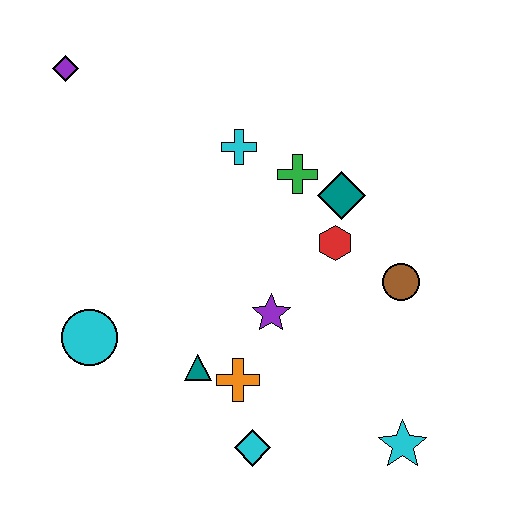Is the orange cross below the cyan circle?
Yes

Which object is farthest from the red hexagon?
The purple diamond is farthest from the red hexagon.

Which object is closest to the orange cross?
The teal triangle is closest to the orange cross.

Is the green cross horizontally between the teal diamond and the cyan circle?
Yes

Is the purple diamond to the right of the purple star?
No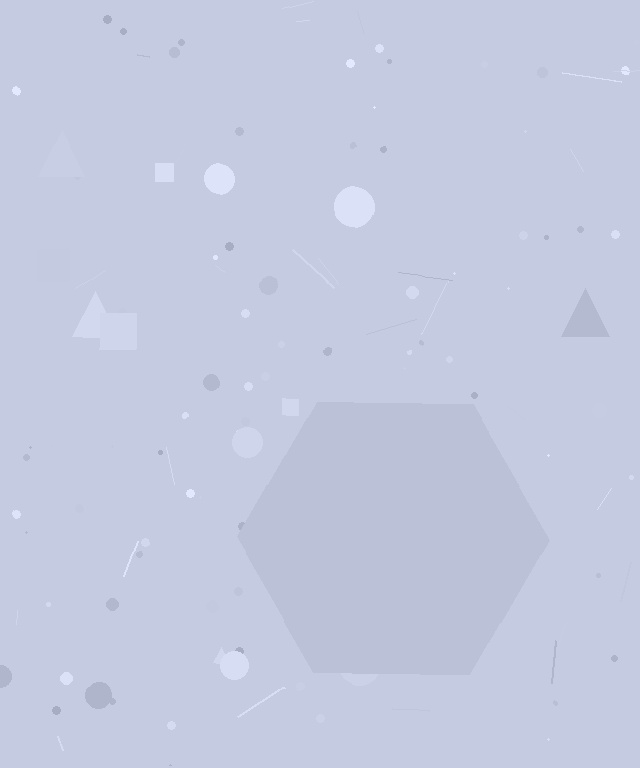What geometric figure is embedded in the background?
A hexagon is embedded in the background.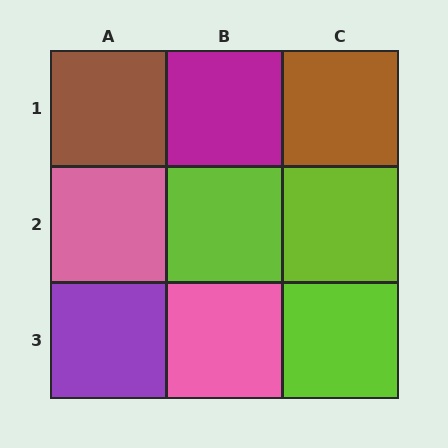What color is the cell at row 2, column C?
Lime.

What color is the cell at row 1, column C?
Brown.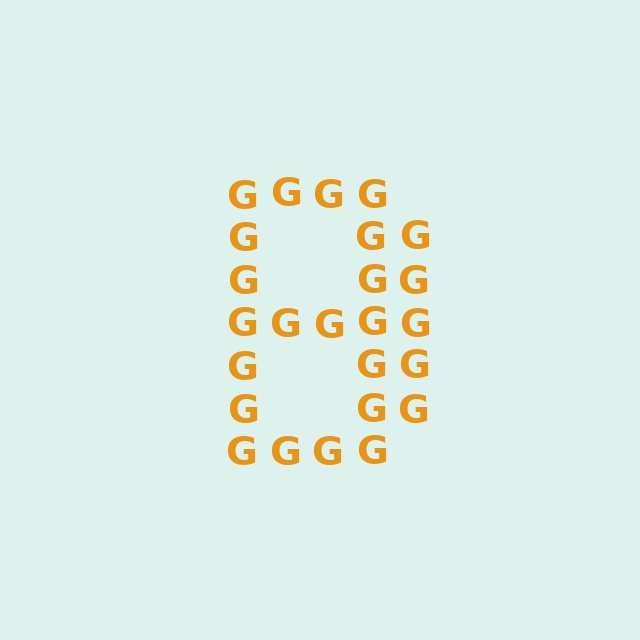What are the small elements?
The small elements are letter G's.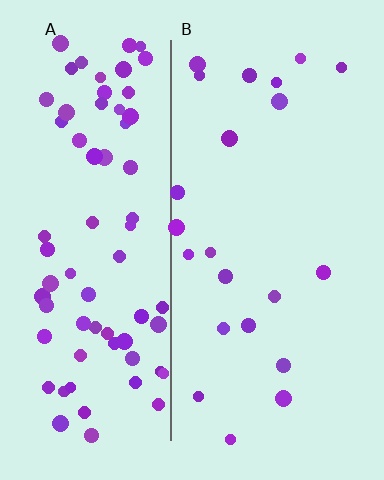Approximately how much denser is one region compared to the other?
Approximately 3.5× — region A over region B.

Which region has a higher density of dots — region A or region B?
A (the left).